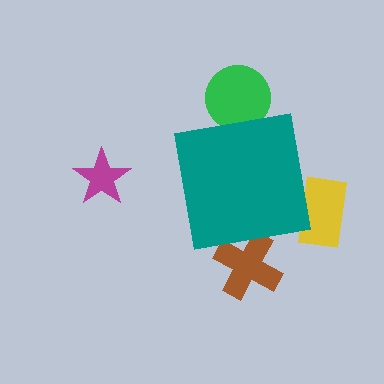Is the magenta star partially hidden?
No, the magenta star is fully visible.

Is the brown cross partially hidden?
Yes, the brown cross is partially hidden behind the teal square.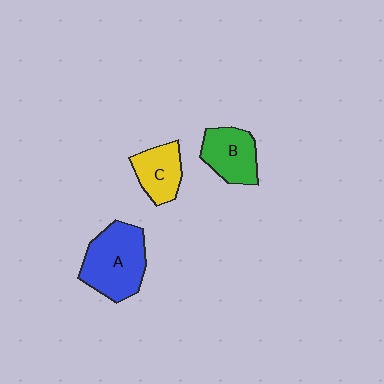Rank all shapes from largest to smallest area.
From largest to smallest: A (blue), B (green), C (yellow).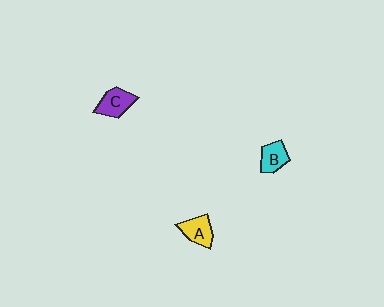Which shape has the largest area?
Shape C (purple).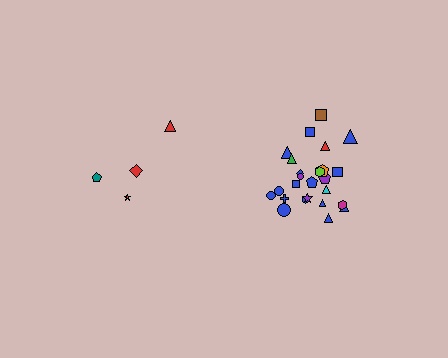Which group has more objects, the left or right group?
The right group.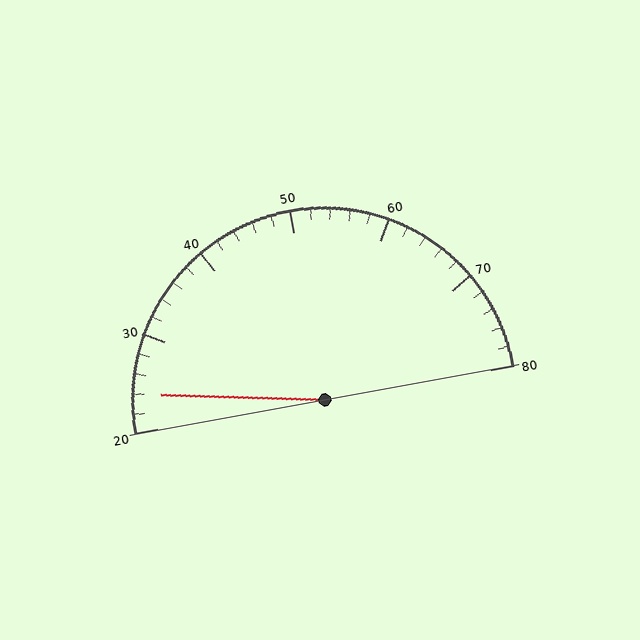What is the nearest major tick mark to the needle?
The nearest major tick mark is 20.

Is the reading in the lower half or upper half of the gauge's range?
The reading is in the lower half of the range (20 to 80).